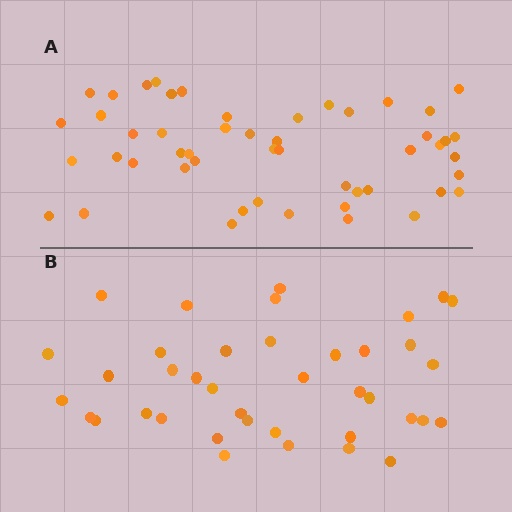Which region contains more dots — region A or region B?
Region A (the top region) has more dots.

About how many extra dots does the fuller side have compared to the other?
Region A has roughly 12 or so more dots than region B.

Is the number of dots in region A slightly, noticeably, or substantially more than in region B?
Region A has noticeably more, but not dramatically so. The ratio is roughly 1.3 to 1.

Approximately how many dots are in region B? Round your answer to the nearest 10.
About 40 dots. (The exact count is 39, which rounds to 40.)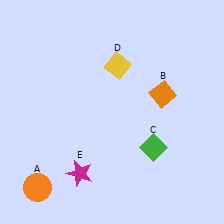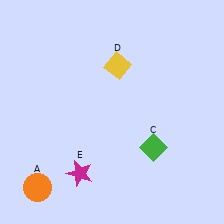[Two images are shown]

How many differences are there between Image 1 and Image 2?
There is 1 difference between the two images.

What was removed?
The orange diamond (B) was removed in Image 2.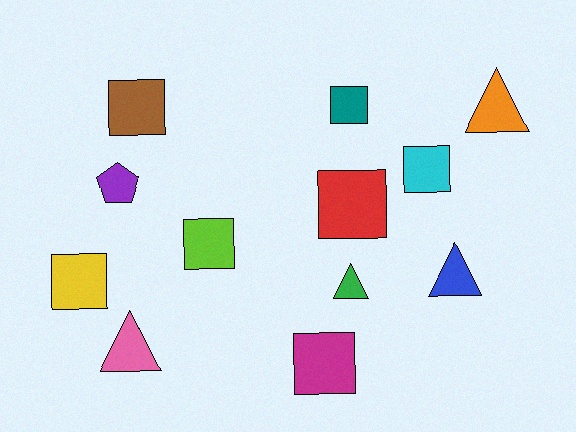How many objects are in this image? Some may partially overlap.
There are 12 objects.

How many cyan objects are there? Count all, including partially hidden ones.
There is 1 cyan object.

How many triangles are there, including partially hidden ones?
There are 4 triangles.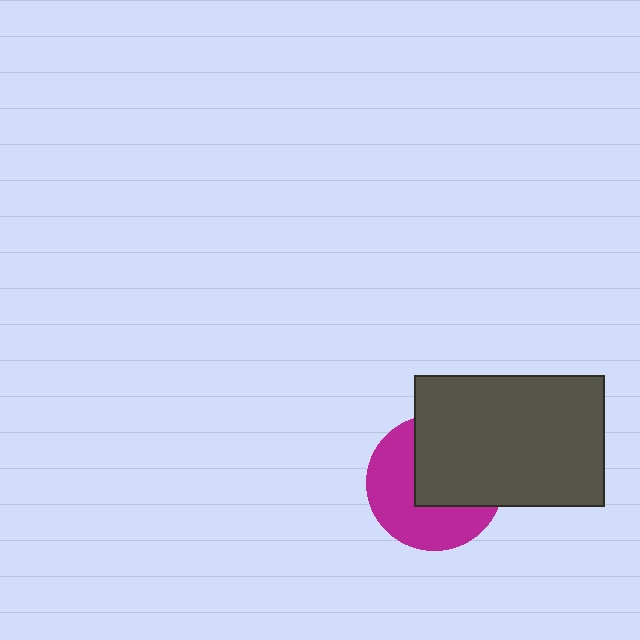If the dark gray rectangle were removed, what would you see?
You would see the complete magenta circle.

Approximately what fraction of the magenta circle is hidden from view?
Roughly 49% of the magenta circle is hidden behind the dark gray rectangle.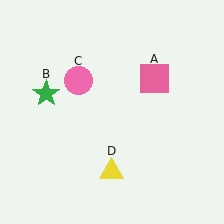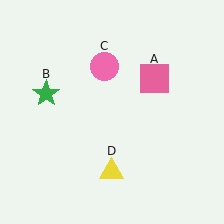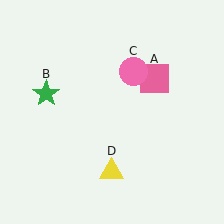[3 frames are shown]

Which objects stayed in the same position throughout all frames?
Pink square (object A) and green star (object B) and yellow triangle (object D) remained stationary.